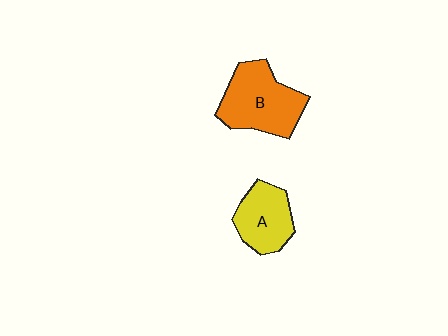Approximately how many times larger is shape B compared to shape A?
Approximately 1.4 times.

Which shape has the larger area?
Shape B (orange).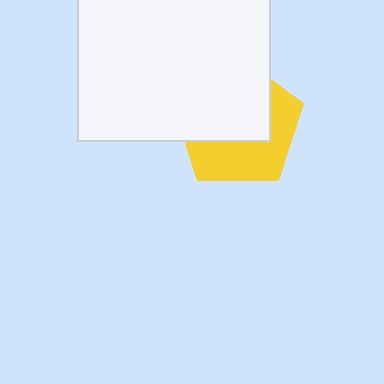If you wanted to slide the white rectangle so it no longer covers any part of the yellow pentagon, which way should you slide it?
Slide it toward the upper-left — that is the most direct way to separate the two shapes.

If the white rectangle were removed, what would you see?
You would see the complete yellow pentagon.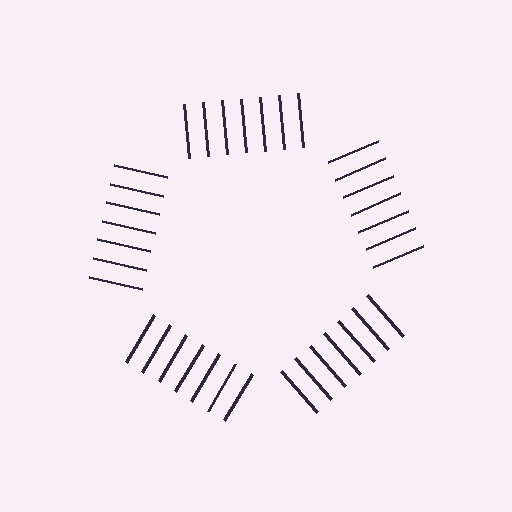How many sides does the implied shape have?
5 sides — the line-ends trace a pentagon.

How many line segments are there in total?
35 — 7 along each of the 5 edges.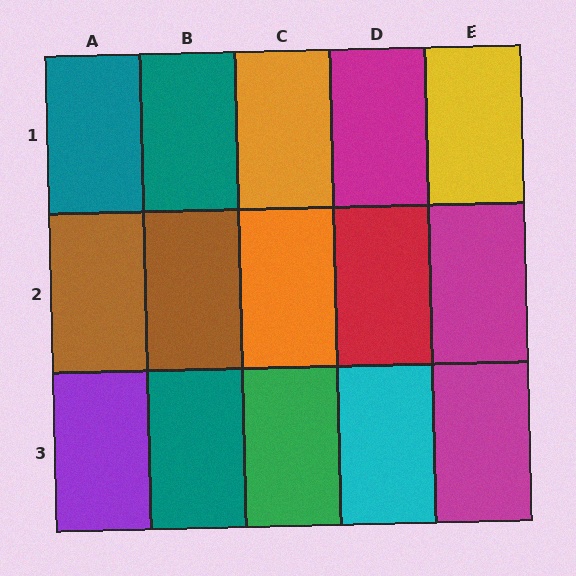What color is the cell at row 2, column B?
Brown.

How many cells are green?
1 cell is green.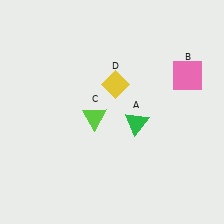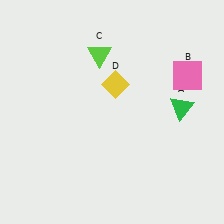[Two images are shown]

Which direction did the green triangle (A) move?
The green triangle (A) moved right.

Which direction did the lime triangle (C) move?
The lime triangle (C) moved up.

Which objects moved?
The objects that moved are: the green triangle (A), the lime triangle (C).